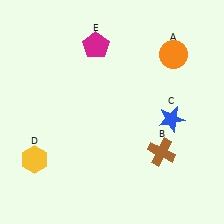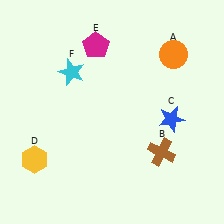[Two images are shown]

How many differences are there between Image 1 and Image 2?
There is 1 difference between the two images.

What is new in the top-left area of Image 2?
A cyan star (F) was added in the top-left area of Image 2.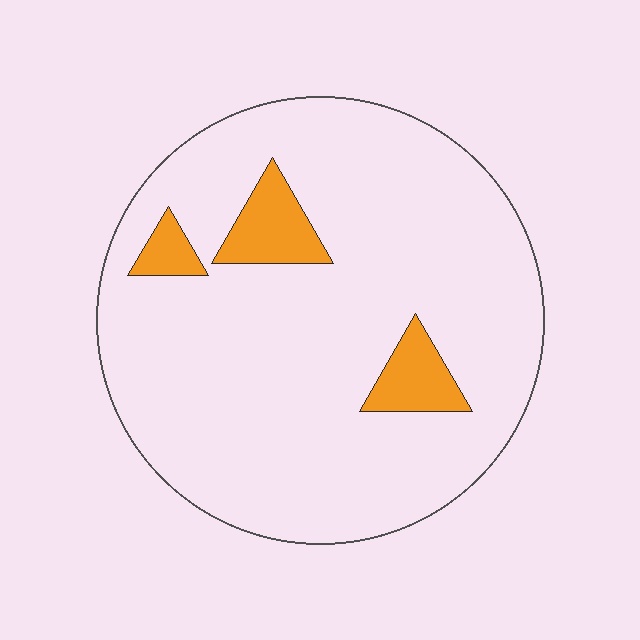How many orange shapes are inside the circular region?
3.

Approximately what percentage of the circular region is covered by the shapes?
Approximately 10%.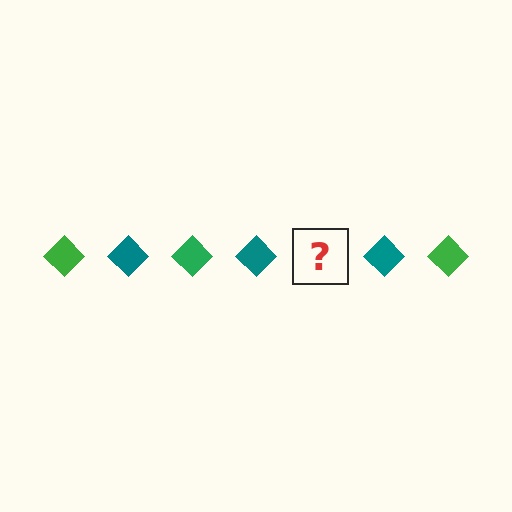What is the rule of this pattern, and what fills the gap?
The rule is that the pattern cycles through green, teal diamonds. The gap should be filled with a green diamond.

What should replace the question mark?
The question mark should be replaced with a green diamond.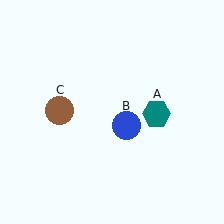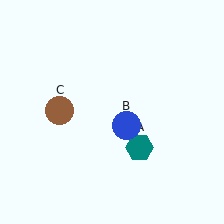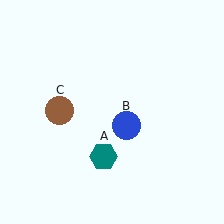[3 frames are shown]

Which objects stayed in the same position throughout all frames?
Blue circle (object B) and brown circle (object C) remained stationary.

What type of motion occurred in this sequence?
The teal hexagon (object A) rotated clockwise around the center of the scene.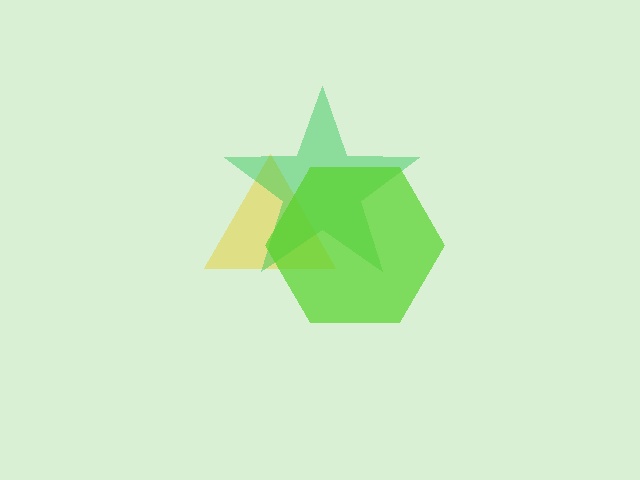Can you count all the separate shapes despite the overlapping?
Yes, there are 3 separate shapes.